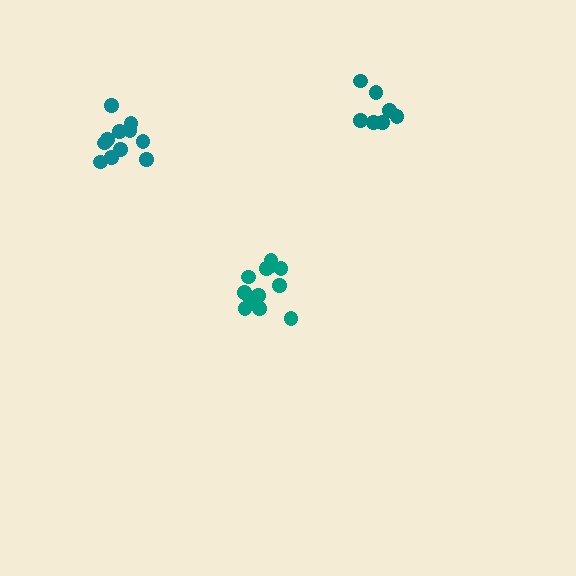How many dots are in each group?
Group 1: 12 dots, Group 2: 7 dots, Group 3: 12 dots (31 total).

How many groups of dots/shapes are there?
There are 3 groups.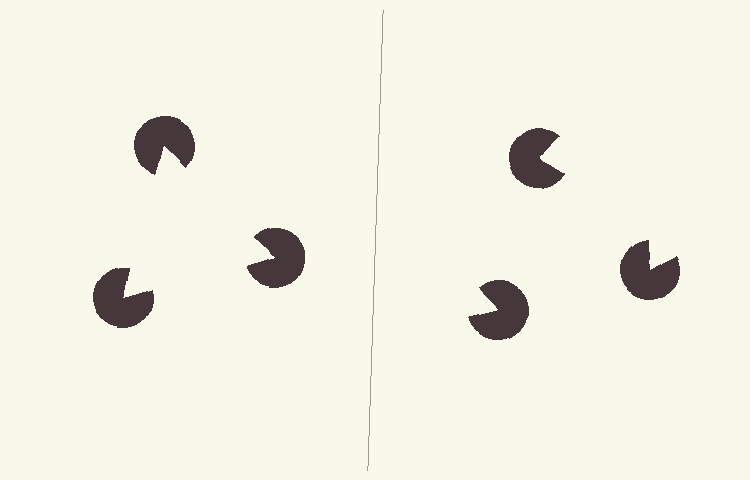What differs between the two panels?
The pac-man discs are positioned identically on both sides; only the wedge orientations differ. On the left they align to a triangle; on the right they are misaligned.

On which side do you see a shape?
An illusory triangle appears on the left side. On the right side the wedge cuts are rotated, so no coherent shape forms.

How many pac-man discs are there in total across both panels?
6 — 3 on each side.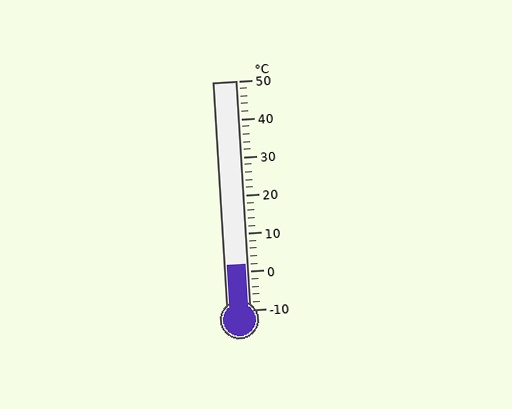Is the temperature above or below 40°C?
The temperature is below 40°C.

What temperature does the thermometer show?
The thermometer shows approximately 2°C.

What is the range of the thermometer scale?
The thermometer scale ranges from -10°C to 50°C.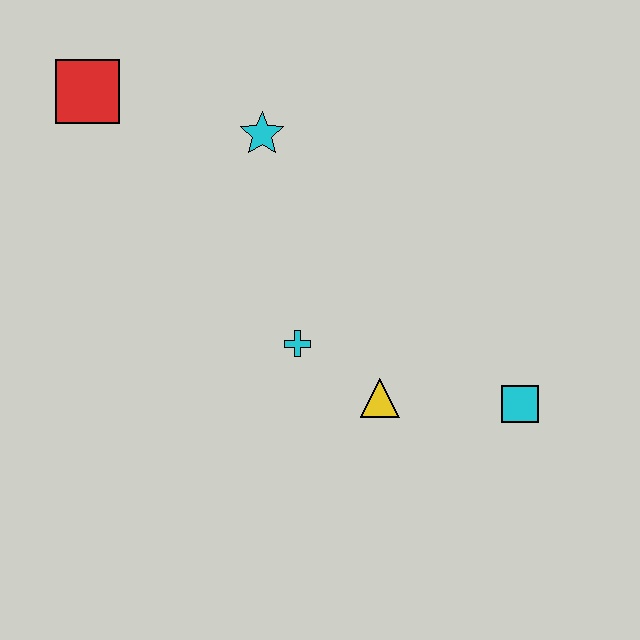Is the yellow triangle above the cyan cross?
No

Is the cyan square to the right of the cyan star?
Yes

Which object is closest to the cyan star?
The red square is closest to the cyan star.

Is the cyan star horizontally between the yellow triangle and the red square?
Yes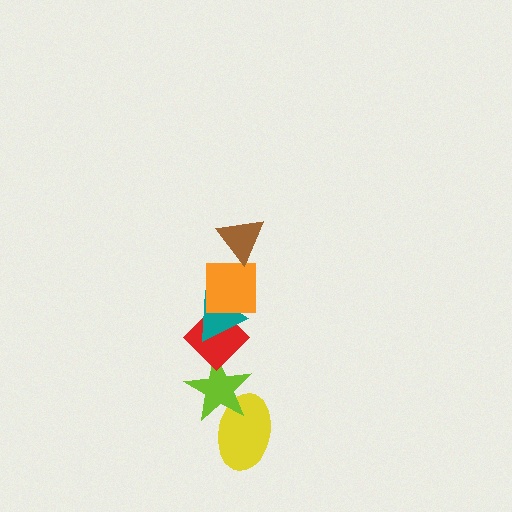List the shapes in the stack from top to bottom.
From top to bottom: the brown triangle, the orange square, the teal triangle, the red diamond, the lime star, the yellow ellipse.